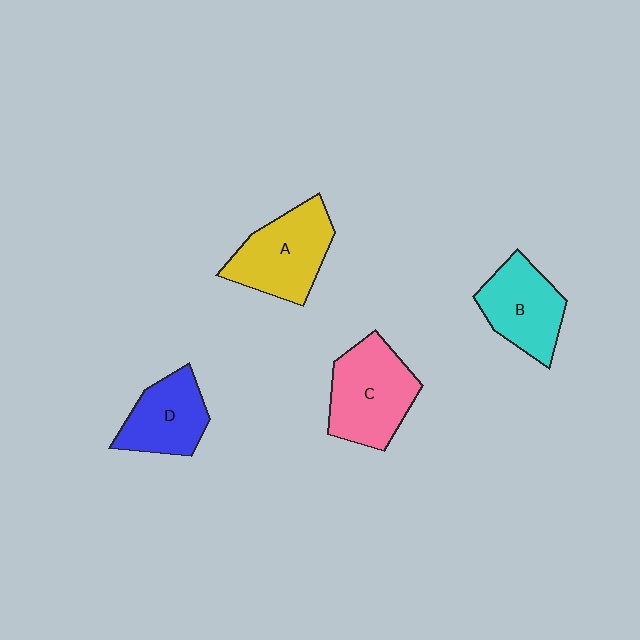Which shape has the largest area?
Shape C (pink).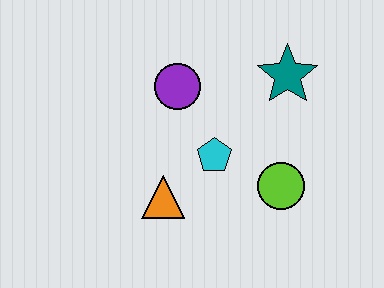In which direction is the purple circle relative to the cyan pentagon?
The purple circle is above the cyan pentagon.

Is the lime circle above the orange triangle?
Yes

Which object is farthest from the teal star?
The orange triangle is farthest from the teal star.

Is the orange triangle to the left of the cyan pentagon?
Yes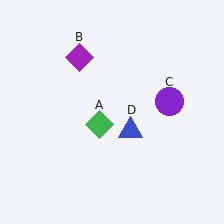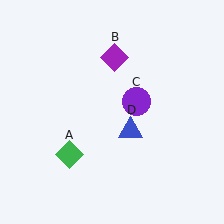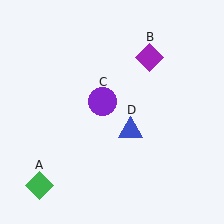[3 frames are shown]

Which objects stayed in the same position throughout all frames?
Blue triangle (object D) remained stationary.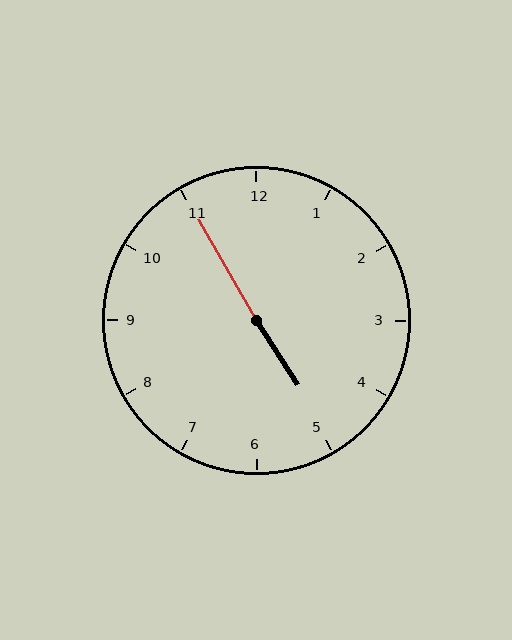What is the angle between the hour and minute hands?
Approximately 178 degrees.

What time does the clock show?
4:55.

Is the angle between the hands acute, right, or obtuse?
It is obtuse.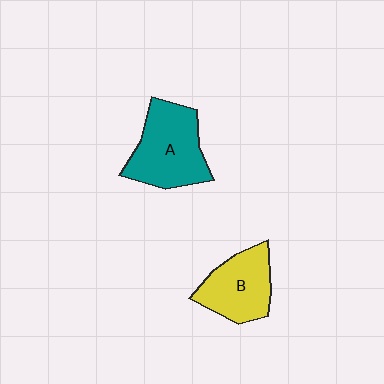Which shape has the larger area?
Shape A (teal).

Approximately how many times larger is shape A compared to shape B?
Approximately 1.3 times.